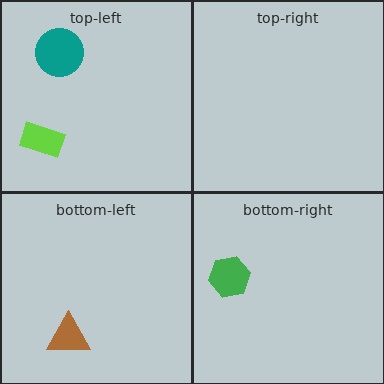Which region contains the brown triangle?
The bottom-left region.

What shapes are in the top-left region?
The teal circle, the lime rectangle.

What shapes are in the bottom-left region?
The brown triangle.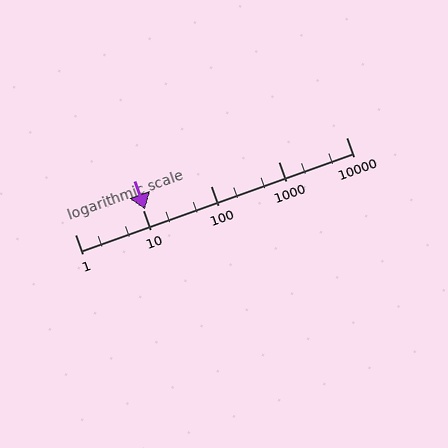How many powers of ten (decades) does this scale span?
The scale spans 4 decades, from 1 to 10000.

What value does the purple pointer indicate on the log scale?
The pointer indicates approximately 11.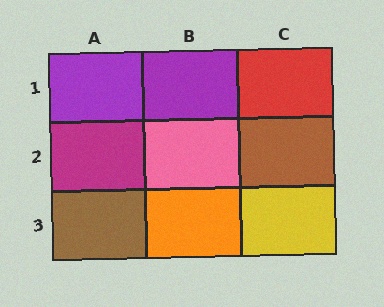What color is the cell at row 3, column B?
Orange.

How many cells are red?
1 cell is red.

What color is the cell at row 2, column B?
Pink.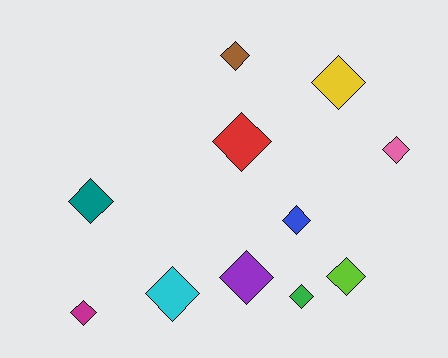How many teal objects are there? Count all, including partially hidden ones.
There is 1 teal object.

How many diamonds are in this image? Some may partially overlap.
There are 11 diamonds.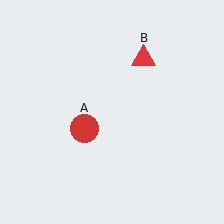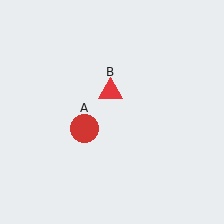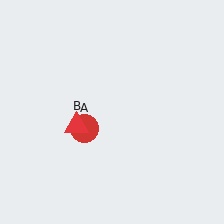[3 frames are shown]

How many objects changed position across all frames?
1 object changed position: red triangle (object B).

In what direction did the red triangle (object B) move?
The red triangle (object B) moved down and to the left.